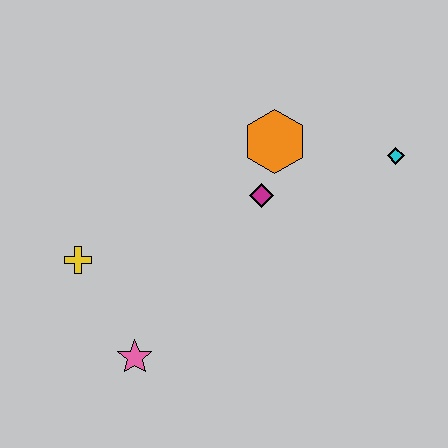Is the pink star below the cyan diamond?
Yes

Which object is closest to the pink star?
The yellow cross is closest to the pink star.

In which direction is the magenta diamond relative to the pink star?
The magenta diamond is above the pink star.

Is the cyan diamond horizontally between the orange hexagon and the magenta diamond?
No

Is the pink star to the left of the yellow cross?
No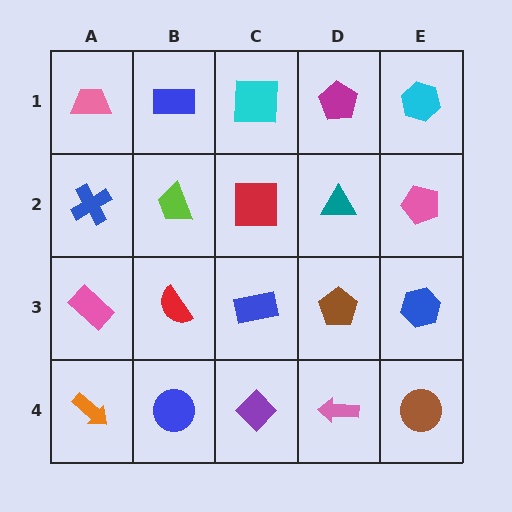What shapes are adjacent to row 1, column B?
A lime trapezoid (row 2, column B), a pink trapezoid (row 1, column A), a cyan square (row 1, column C).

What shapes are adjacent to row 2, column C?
A cyan square (row 1, column C), a blue rectangle (row 3, column C), a lime trapezoid (row 2, column B), a teal triangle (row 2, column D).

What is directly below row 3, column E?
A brown circle.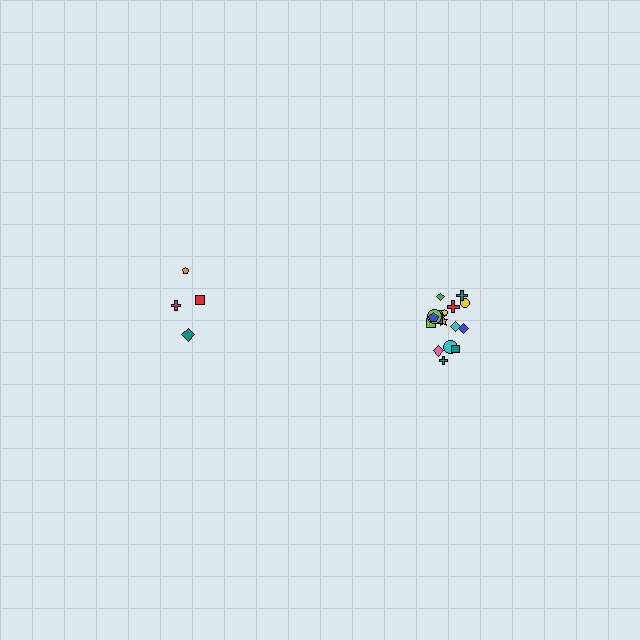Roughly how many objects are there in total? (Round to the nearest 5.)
Roughly 20 objects in total.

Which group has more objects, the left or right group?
The right group.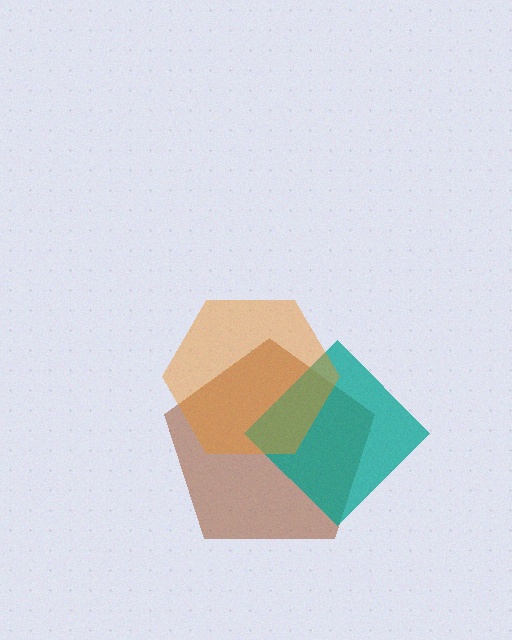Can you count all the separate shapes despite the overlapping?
Yes, there are 3 separate shapes.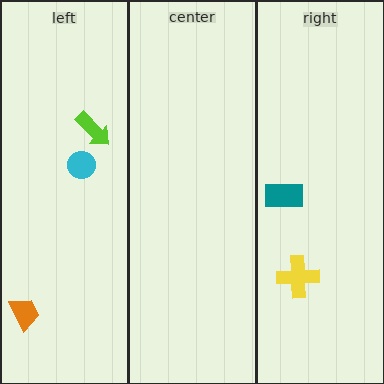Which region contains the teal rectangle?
The right region.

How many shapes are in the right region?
2.